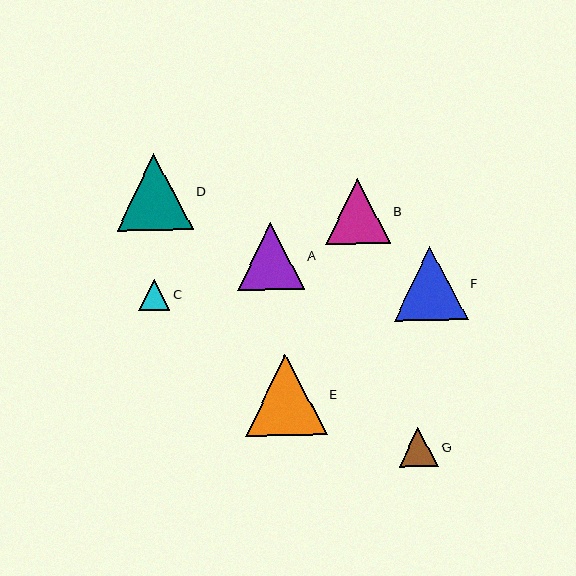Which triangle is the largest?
Triangle E is the largest with a size of approximately 82 pixels.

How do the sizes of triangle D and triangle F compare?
Triangle D and triangle F are approximately the same size.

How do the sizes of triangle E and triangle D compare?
Triangle E and triangle D are approximately the same size.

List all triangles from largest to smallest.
From largest to smallest: E, D, F, A, B, G, C.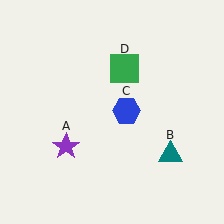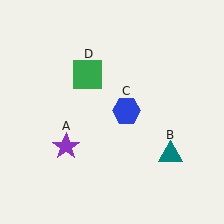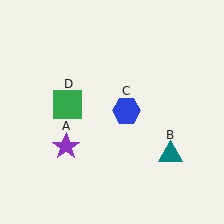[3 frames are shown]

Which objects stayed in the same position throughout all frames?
Purple star (object A) and teal triangle (object B) and blue hexagon (object C) remained stationary.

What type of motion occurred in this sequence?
The green square (object D) rotated counterclockwise around the center of the scene.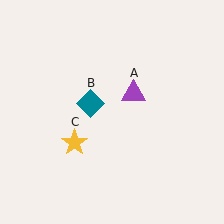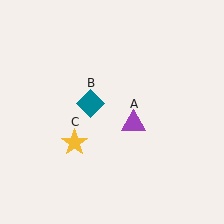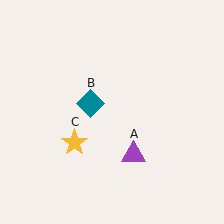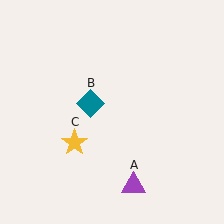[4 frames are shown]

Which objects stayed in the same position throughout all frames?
Teal diamond (object B) and yellow star (object C) remained stationary.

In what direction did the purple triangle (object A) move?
The purple triangle (object A) moved down.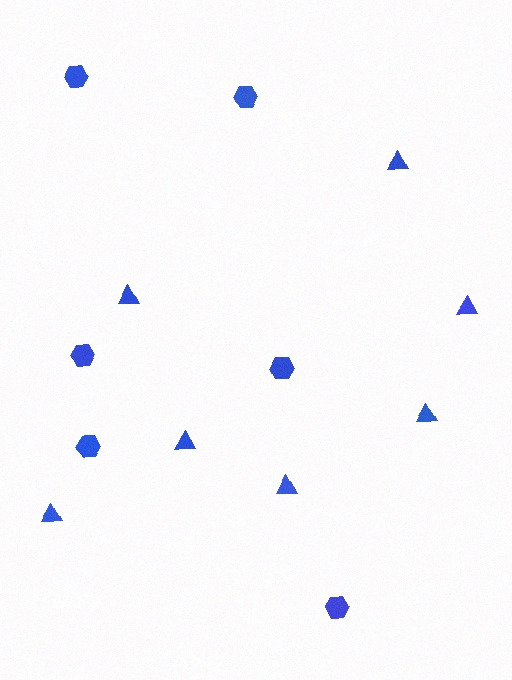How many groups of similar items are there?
There are 2 groups: one group of triangles (7) and one group of hexagons (6).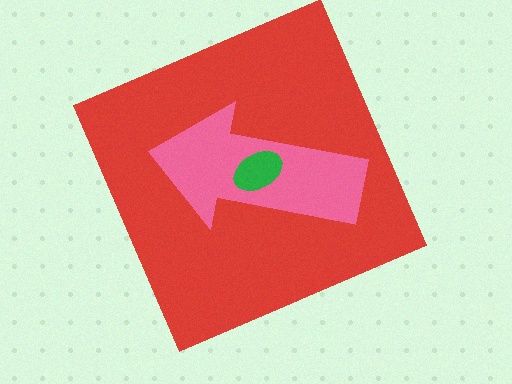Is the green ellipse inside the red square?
Yes.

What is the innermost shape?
The green ellipse.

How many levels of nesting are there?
3.